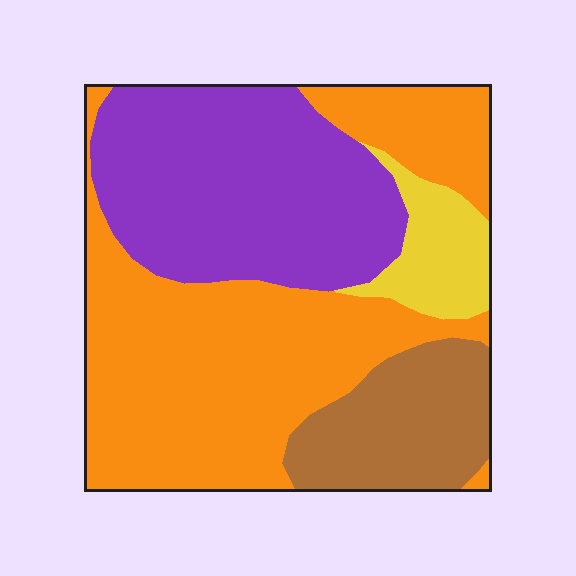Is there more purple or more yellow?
Purple.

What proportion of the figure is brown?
Brown takes up less than a sixth of the figure.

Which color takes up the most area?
Orange, at roughly 45%.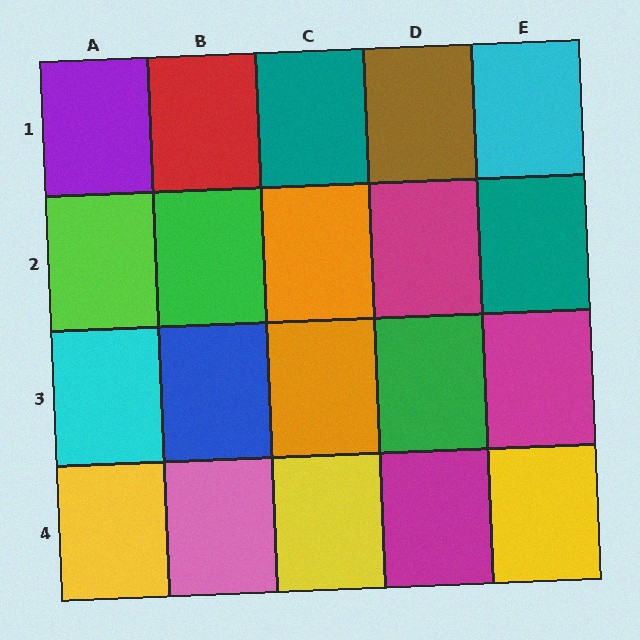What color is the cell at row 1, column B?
Red.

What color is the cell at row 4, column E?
Yellow.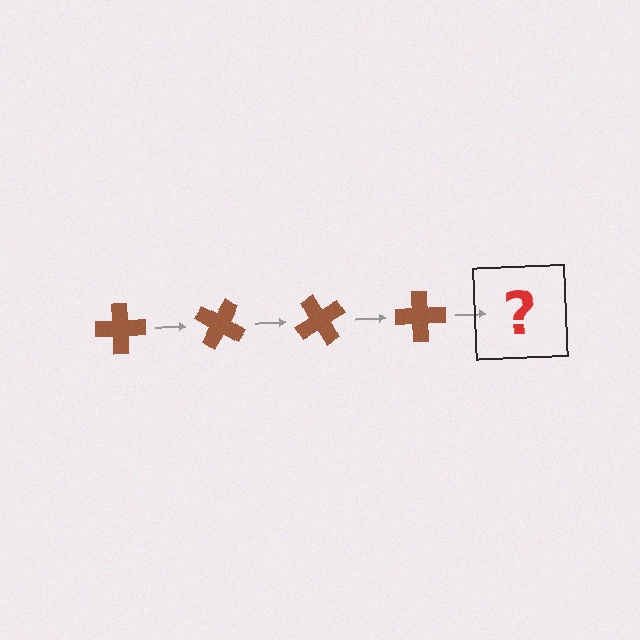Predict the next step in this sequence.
The next step is a brown cross rotated 120 degrees.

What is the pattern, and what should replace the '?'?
The pattern is that the cross rotates 30 degrees each step. The '?' should be a brown cross rotated 120 degrees.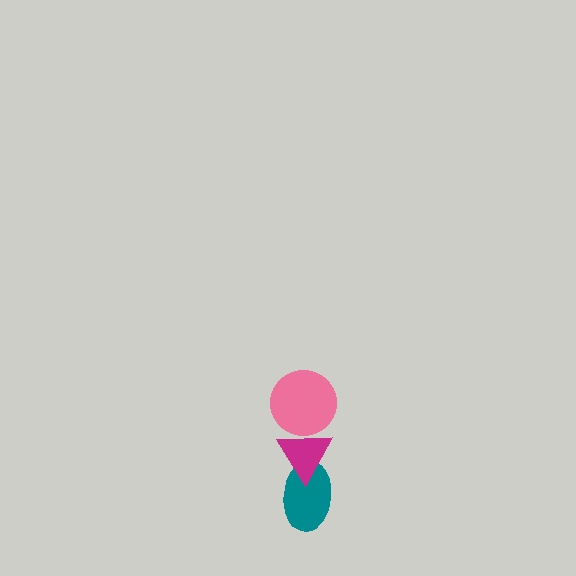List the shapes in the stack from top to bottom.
From top to bottom: the pink circle, the magenta triangle, the teal ellipse.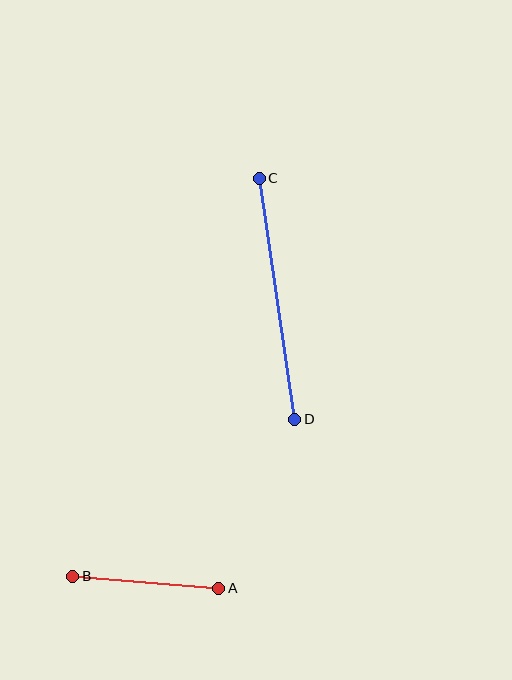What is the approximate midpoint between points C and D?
The midpoint is at approximately (277, 299) pixels.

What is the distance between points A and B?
The distance is approximately 147 pixels.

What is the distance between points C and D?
The distance is approximately 243 pixels.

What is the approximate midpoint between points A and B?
The midpoint is at approximately (146, 582) pixels.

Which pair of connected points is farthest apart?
Points C and D are farthest apart.